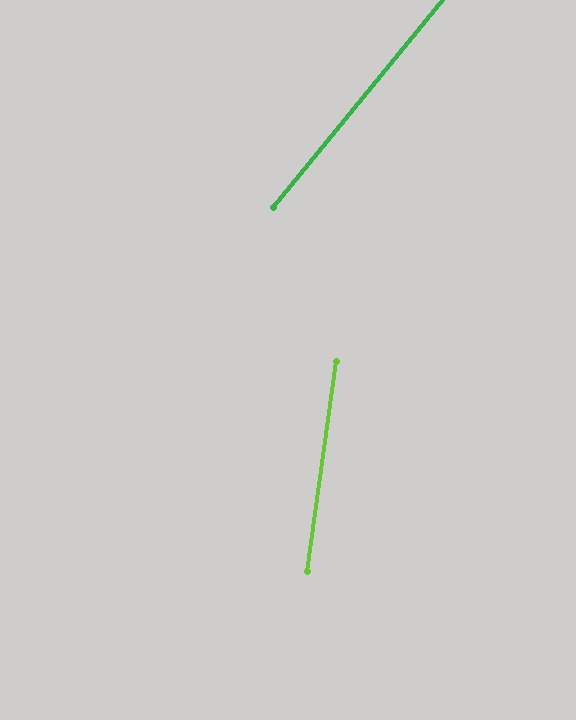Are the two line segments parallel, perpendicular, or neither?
Neither parallel nor perpendicular — they differ by about 31°.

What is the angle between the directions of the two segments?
Approximately 31 degrees.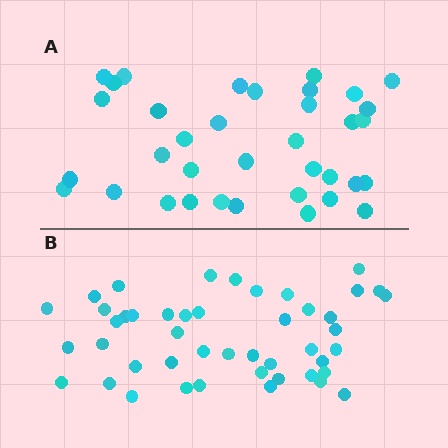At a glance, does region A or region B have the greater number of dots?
Region B (the bottom region) has more dots.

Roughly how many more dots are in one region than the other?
Region B has roughly 10 or so more dots than region A.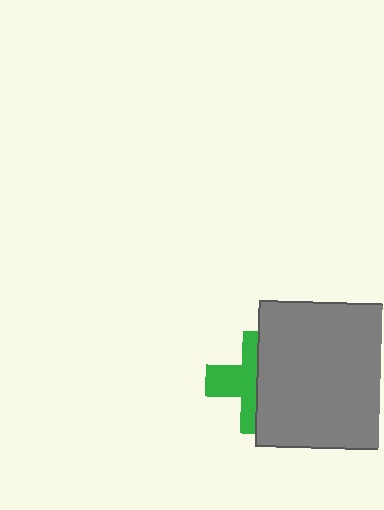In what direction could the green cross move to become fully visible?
The green cross could move left. That would shift it out from behind the gray rectangle entirely.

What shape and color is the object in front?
The object in front is a gray rectangle.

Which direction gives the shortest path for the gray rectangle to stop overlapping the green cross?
Moving right gives the shortest separation.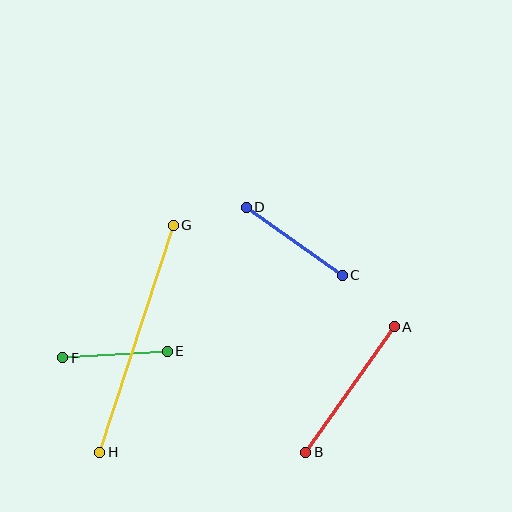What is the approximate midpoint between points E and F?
The midpoint is at approximately (115, 354) pixels.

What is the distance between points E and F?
The distance is approximately 105 pixels.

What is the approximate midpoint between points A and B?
The midpoint is at approximately (350, 389) pixels.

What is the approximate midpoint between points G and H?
The midpoint is at approximately (136, 339) pixels.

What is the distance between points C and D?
The distance is approximately 118 pixels.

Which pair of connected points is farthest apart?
Points G and H are farthest apart.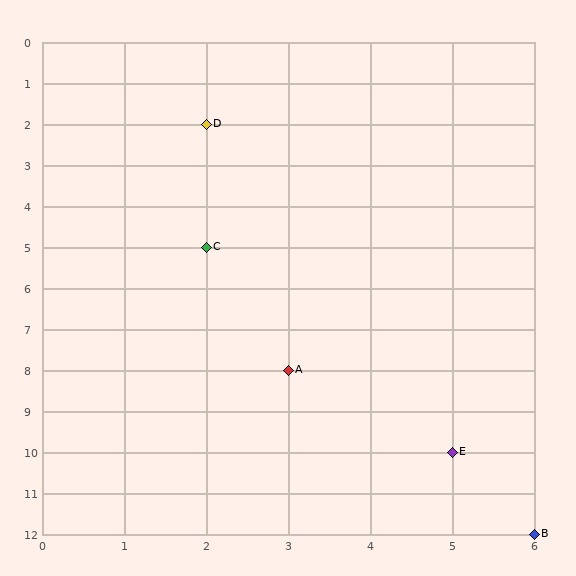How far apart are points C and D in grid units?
Points C and D are 3 rows apart.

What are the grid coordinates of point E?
Point E is at grid coordinates (5, 10).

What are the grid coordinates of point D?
Point D is at grid coordinates (2, 2).